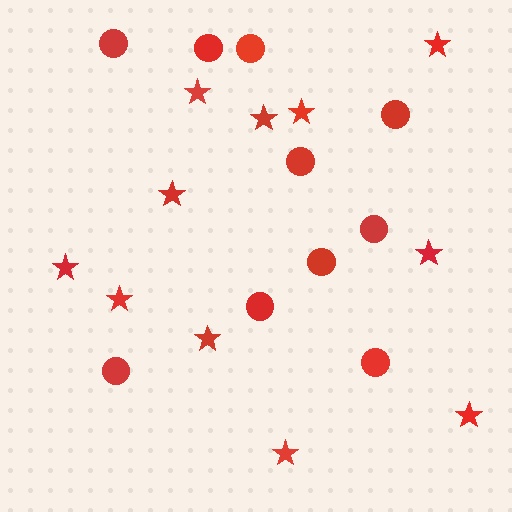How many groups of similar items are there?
There are 2 groups: one group of circles (10) and one group of stars (11).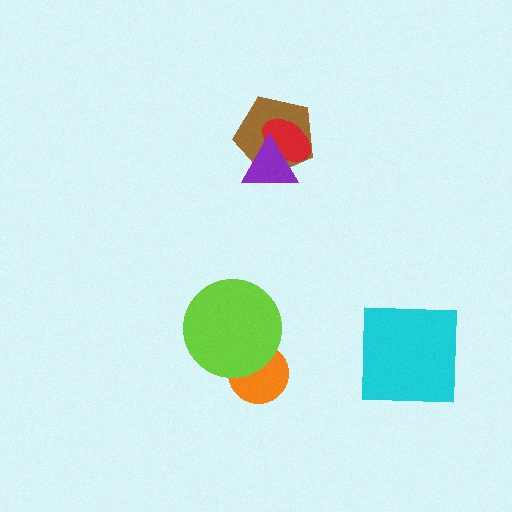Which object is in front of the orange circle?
The lime circle is in front of the orange circle.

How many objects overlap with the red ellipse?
2 objects overlap with the red ellipse.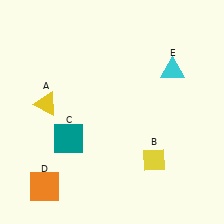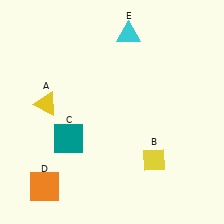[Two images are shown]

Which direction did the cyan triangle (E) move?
The cyan triangle (E) moved left.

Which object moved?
The cyan triangle (E) moved left.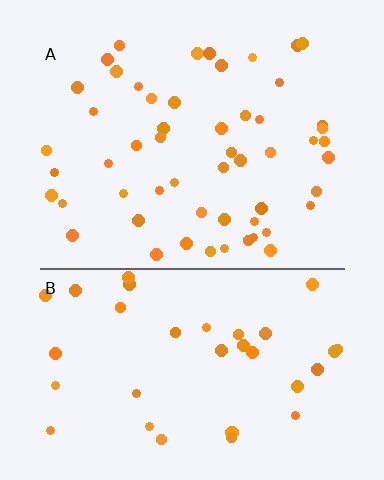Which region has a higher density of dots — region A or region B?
A (the top).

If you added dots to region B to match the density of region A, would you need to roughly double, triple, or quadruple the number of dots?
Approximately double.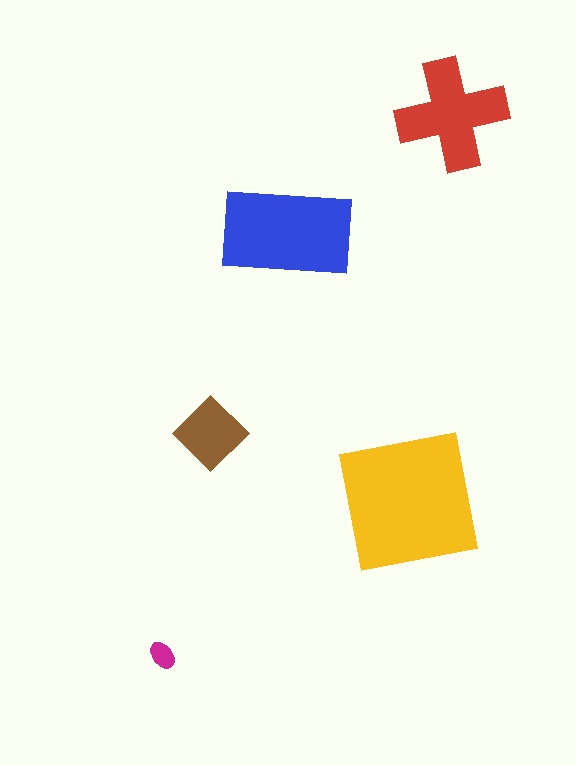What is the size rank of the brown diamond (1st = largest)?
4th.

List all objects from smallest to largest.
The magenta ellipse, the brown diamond, the red cross, the blue rectangle, the yellow square.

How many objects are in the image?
There are 5 objects in the image.